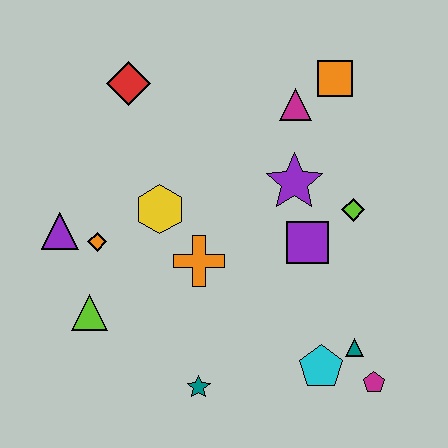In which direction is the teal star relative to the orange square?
The teal star is below the orange square.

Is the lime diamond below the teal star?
No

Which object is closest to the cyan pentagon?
The teal triangle is closest to the cyan pentagon.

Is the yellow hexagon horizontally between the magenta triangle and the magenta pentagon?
No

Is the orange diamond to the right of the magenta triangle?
No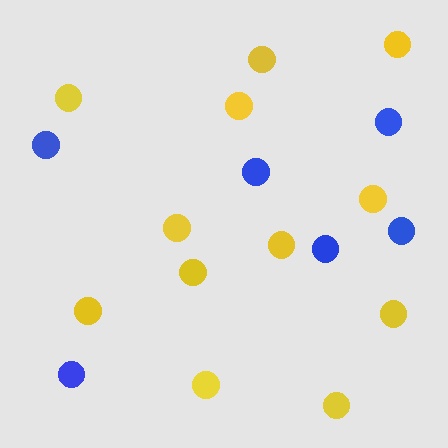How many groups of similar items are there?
There are 2 groups: one group of yellow circles (12) and one group of blue circles (6).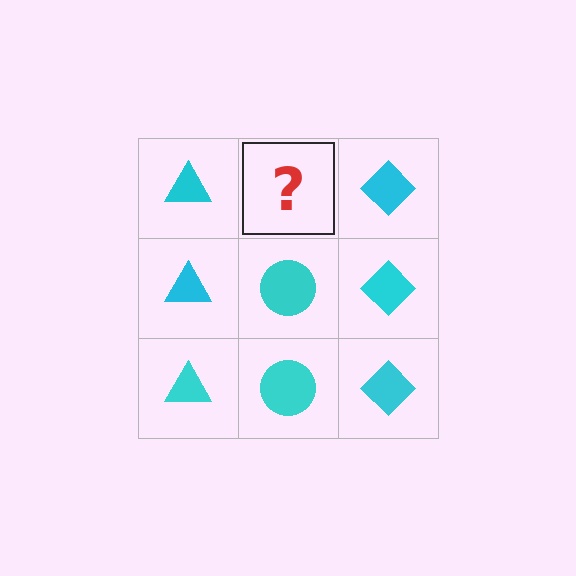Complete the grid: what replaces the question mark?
The question mark should be replaced with a cyan circle.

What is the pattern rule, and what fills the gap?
The rule is that each column has a consistent shape. The gap should be filled with a cyan circle.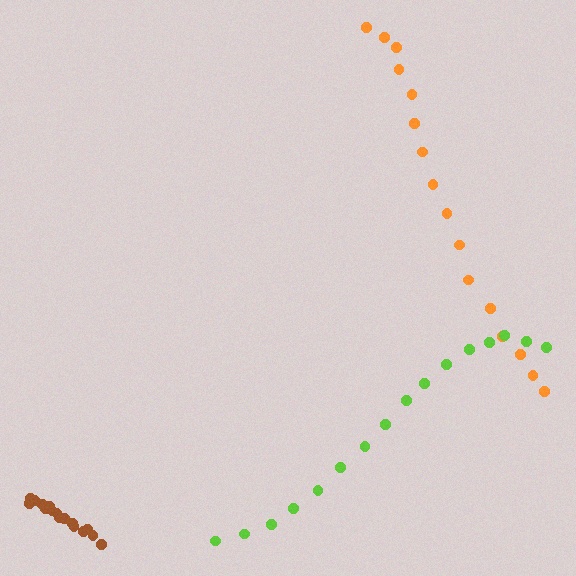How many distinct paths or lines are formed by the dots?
There are 3 distinct paths.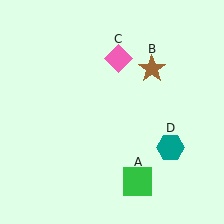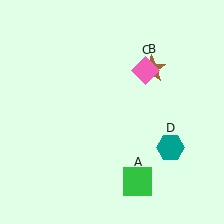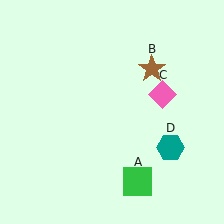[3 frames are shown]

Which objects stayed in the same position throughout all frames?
Green square (object A) and brown star (object B) and teal hexagon (object D) remained stationary.